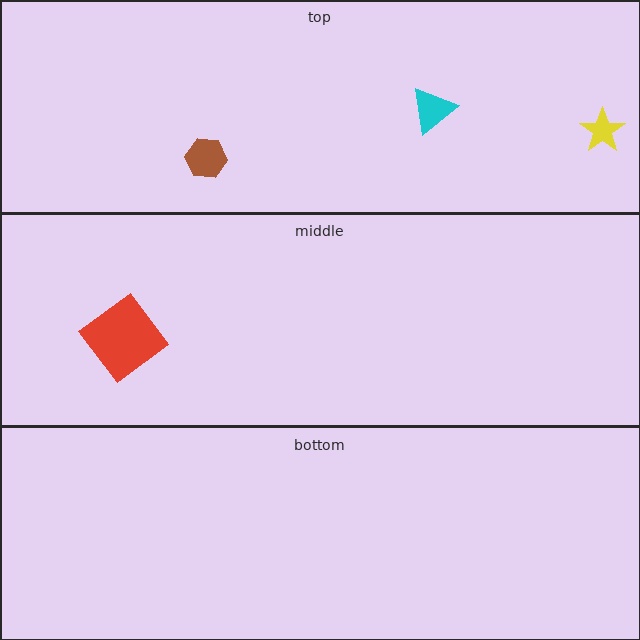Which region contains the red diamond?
The middle region.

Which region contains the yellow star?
The top region.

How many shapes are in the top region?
3.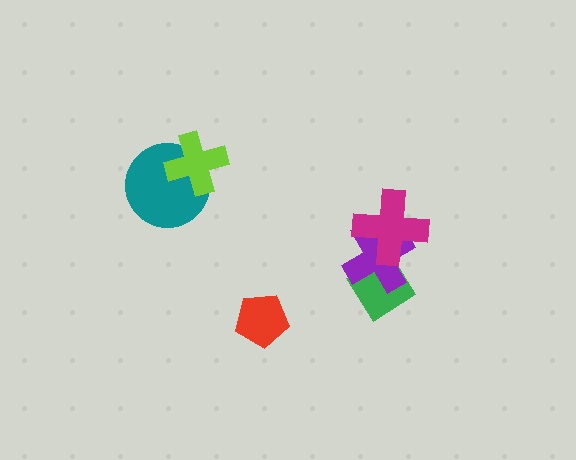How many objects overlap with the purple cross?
2 objects overlap with the purple cross.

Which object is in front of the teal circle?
The lime cross is in front of the teal circle.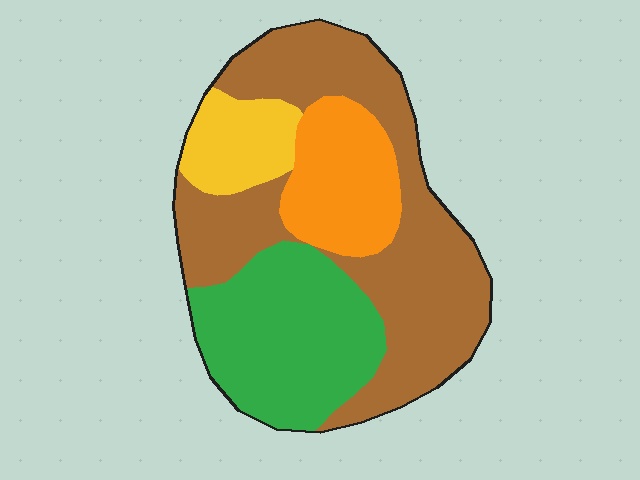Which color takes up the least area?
Yellow, at roughly 10%.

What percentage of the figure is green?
Green covers 28% of the figure.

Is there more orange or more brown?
Brown.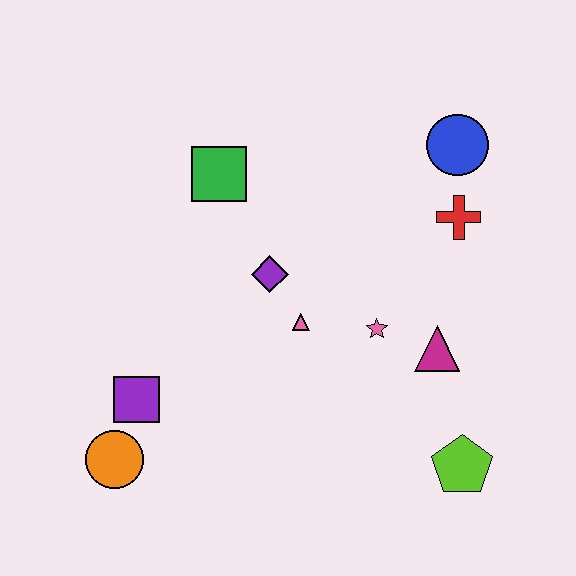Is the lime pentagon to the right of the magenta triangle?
Yes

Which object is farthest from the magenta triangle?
The orange circle is farthest from the magenta triangle.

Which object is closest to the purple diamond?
The pink triangle is closest to the purple diamond.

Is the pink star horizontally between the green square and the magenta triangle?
Yes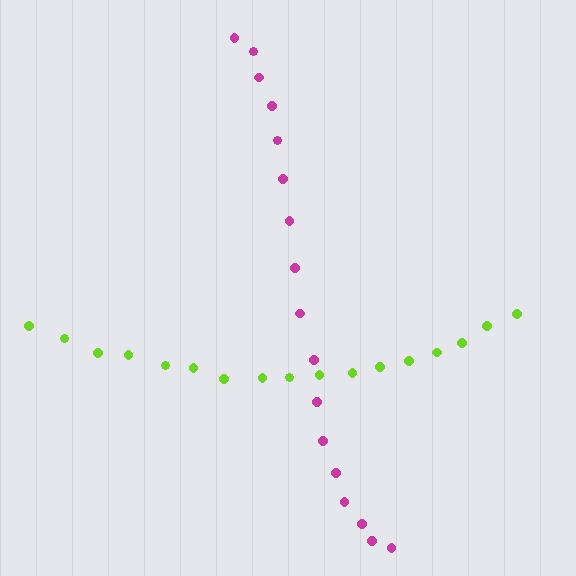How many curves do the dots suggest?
There are 2 distinct paths.